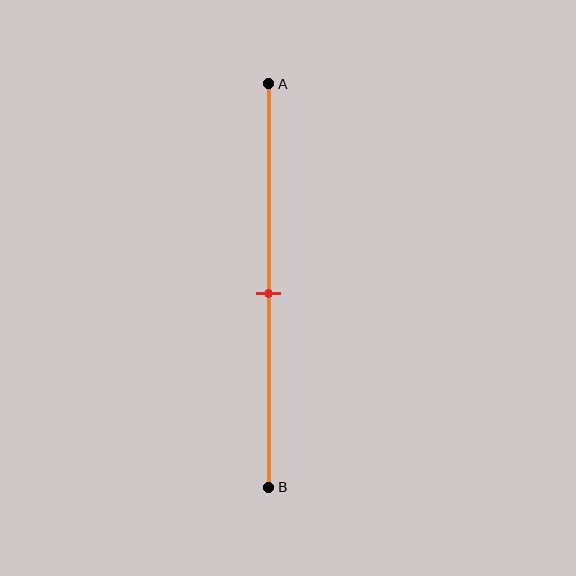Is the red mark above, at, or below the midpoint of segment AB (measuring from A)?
The red mark is approximately at the midpoint of segment AB.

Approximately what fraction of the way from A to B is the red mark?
The red mark is approximately 50% of the way from A to B.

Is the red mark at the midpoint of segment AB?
Yes, the mark is approximately at the midpoint.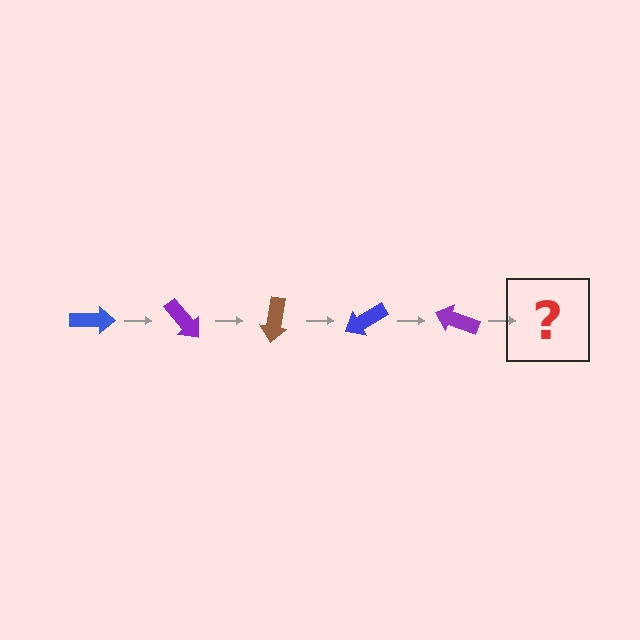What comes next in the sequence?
The next element should be a brown arrow, rotated 250 degrees from the start.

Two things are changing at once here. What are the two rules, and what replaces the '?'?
The two rules are that it rotates 50 degrees each step and the color cycles through blue, purple, and brown. The '?' should be a brown arrow, rotated 250 degrees from the start.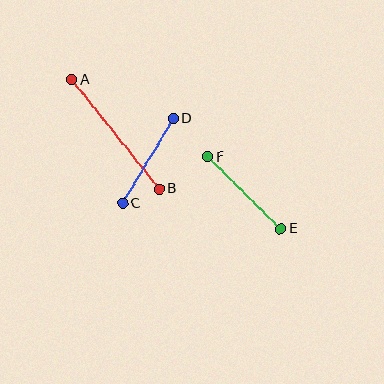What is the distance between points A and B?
The distance is approximately 140 pixels.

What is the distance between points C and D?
The distance is approximately 98 pixels.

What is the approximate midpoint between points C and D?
The midpoint is at approximately (148, 161) pixels.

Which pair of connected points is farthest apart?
Points A and B are farthest apart.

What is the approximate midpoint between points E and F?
The midpoint is at approximately (244, 193) pixels.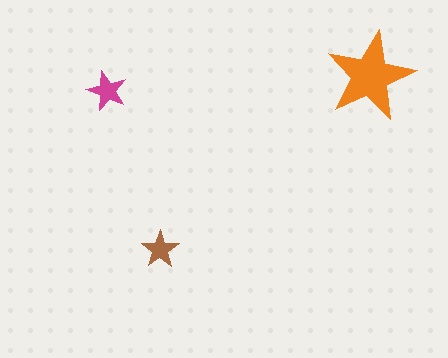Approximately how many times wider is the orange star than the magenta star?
About 2 times wider.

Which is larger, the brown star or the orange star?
The orange one.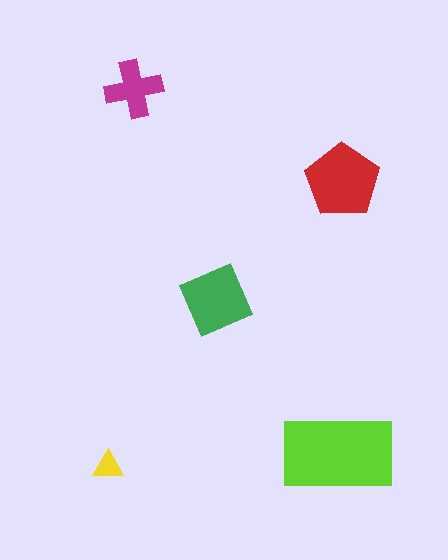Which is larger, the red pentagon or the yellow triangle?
The red pentagon.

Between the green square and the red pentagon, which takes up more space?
The red pentagon.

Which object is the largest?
The lime rectangle.